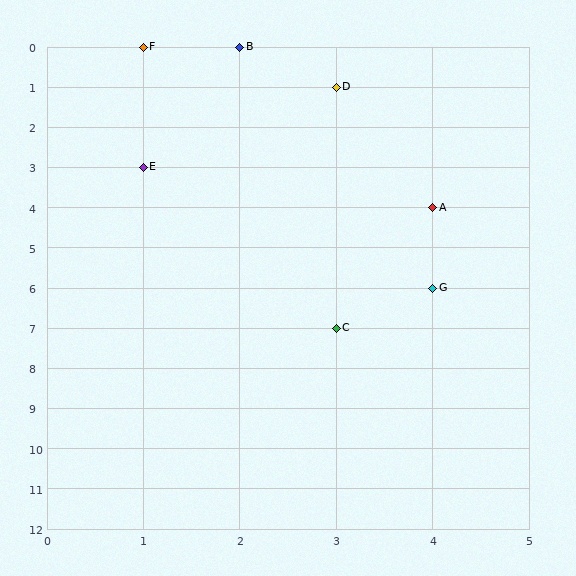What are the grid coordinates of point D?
Point D is at grid coordinates (3, 1).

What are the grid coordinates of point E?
Point E is at grid coordinates (1, 3).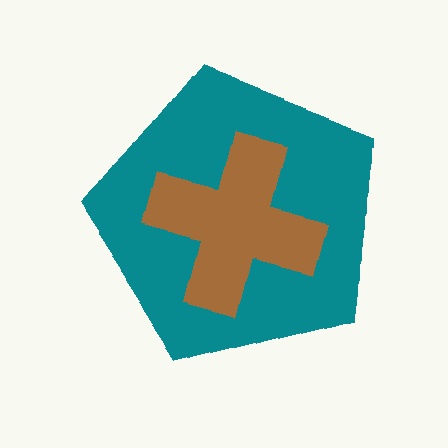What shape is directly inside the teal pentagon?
The brown cross.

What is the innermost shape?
The brown cross.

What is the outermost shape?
The teal pentagon.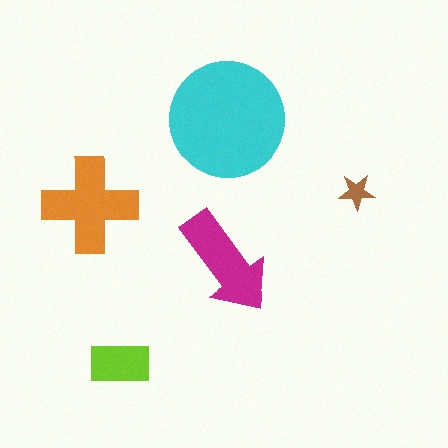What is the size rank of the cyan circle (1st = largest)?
1st.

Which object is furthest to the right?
The brown star is rightmost.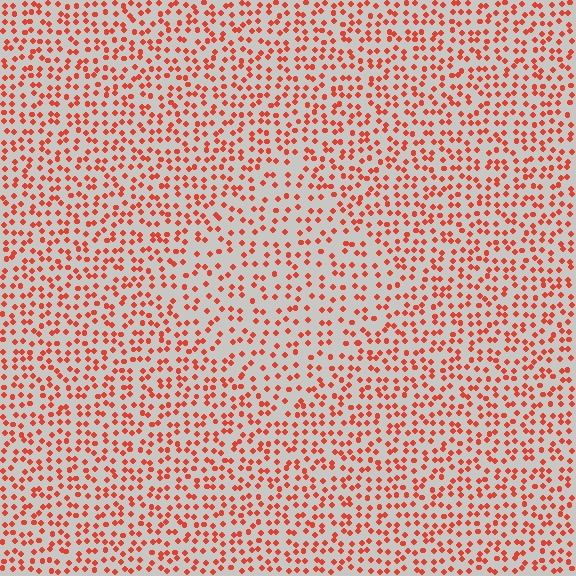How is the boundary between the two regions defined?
The boundary is defined by a change in element density (approximately 1.5x ratio). All elements are the same color, size, and shape.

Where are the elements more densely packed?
The elements are more densely packed outside the diamond boundary.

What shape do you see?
I see a diamond.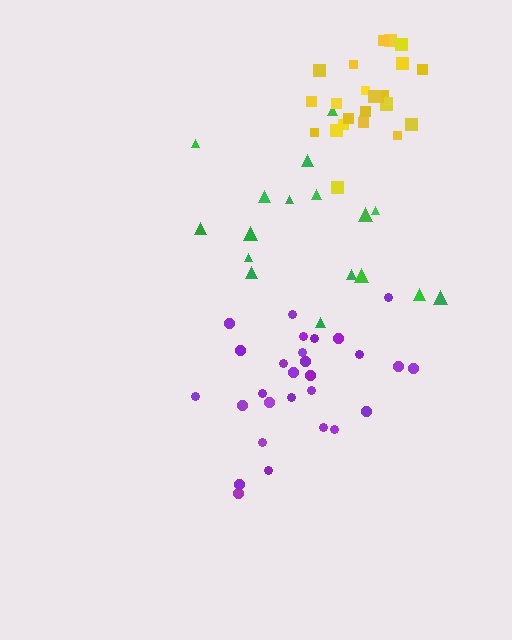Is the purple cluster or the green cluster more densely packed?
Purple.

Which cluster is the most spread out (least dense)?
Green.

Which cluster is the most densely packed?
Yellow.